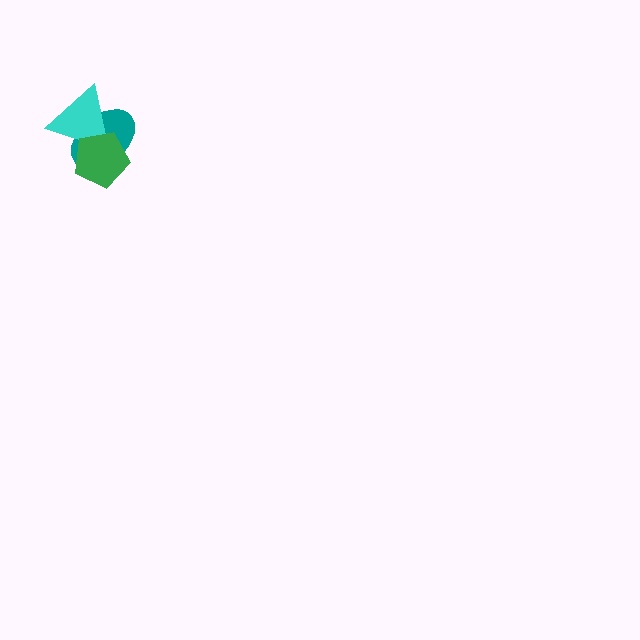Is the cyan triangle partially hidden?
Yes, it is partially covered by another shape.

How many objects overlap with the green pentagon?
2 objects overlap with the green pentagon.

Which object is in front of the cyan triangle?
The green pentagon is in front of the cyan triangle.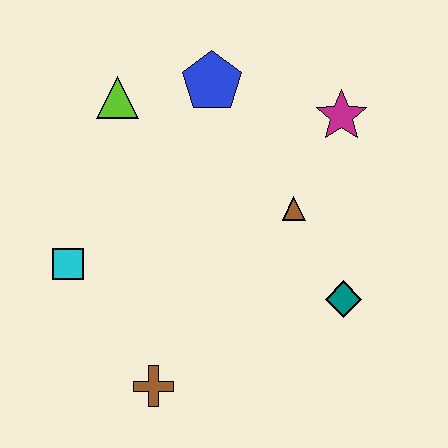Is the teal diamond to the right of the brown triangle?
Yes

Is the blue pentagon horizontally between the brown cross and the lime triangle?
No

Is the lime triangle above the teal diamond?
Yes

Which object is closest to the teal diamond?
The brown triangle is closest to the teal diamond.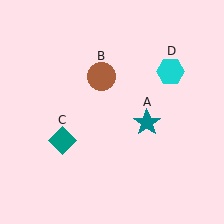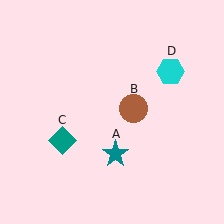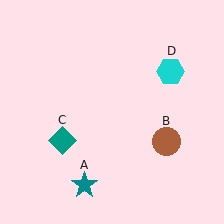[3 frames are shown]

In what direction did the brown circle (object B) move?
The brown circle (object B) moved down and to the right.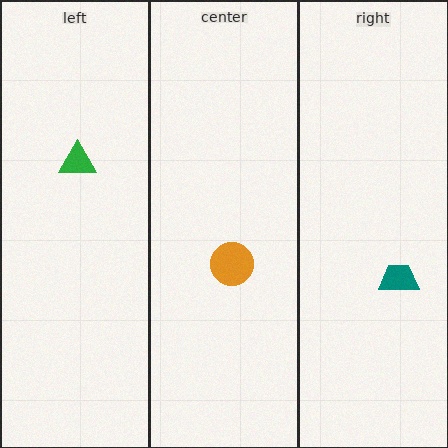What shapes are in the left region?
The green triangle.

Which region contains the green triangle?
The left region.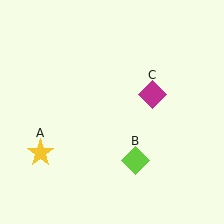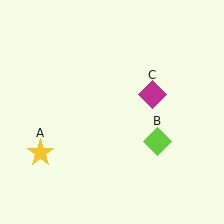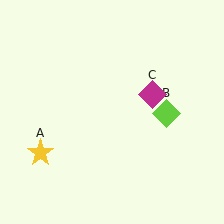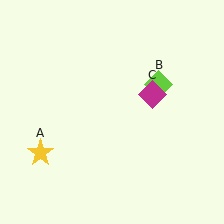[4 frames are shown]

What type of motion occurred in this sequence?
The lime diamond (object B) rotated counterclockwise around the center of the scene.